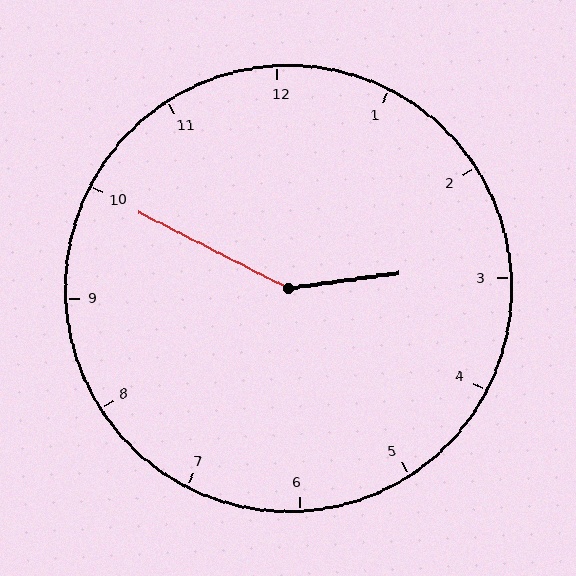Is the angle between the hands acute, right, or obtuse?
It is obtuse.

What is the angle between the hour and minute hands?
Approximately 145 degrees.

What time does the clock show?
2:50.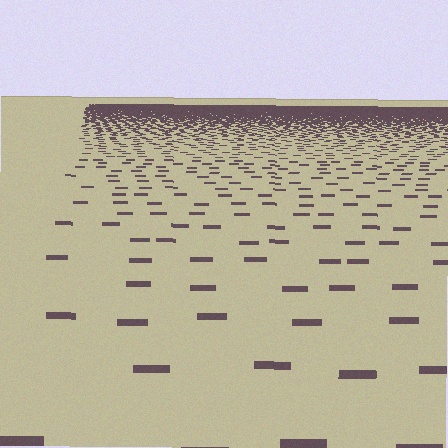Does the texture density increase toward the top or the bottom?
Density increases toward the top.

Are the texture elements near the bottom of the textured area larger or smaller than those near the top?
Larger. Near the bottom, elements are closer to the viewer and appear at a bigger on-screen size.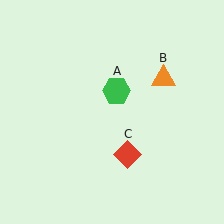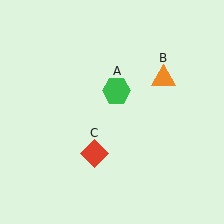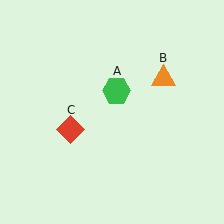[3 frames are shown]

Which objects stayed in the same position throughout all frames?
Green hexagon (object A) and orange triangle (object B) remained stationary.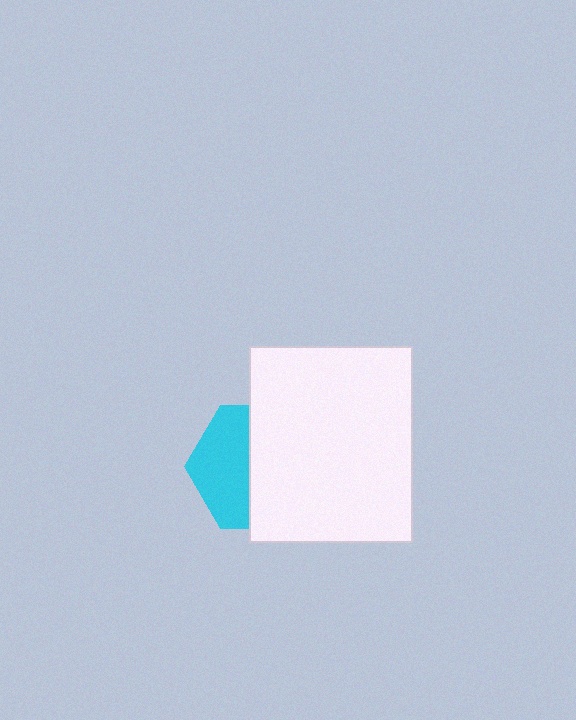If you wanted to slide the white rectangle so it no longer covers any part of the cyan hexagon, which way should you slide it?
Slide it right — that is the most direct way to separate the two shapes.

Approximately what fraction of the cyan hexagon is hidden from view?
Roughly 56% of the cyan hexagon is hidden behind the white rectangle.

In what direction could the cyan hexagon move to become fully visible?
The cyan hexagon could move left. That would shift it out from behind the white rectangle entirely.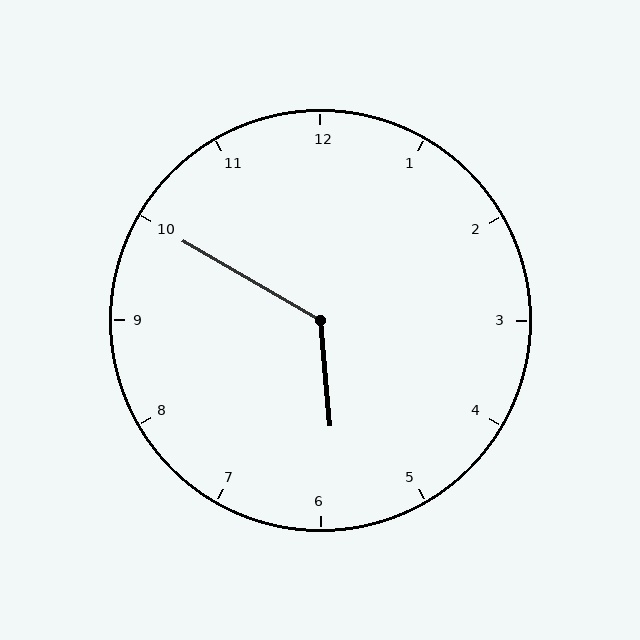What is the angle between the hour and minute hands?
Approximately 125 degrees.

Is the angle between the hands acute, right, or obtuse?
It is obtuse.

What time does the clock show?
5:50.